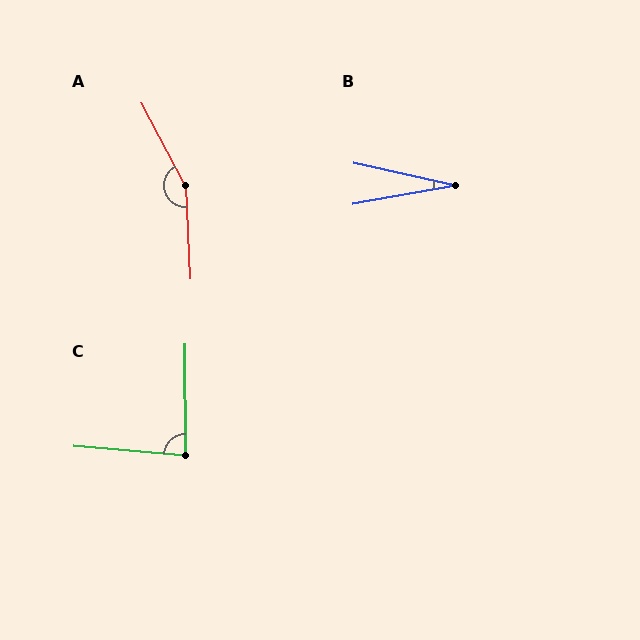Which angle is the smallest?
B, at approximately 23 degrees.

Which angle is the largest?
A, at approximately 155 degrees.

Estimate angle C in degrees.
Approximately 85 degrees.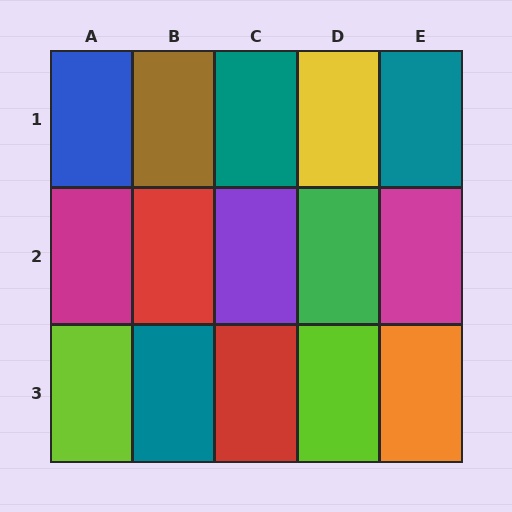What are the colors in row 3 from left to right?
Lime, teal, red, lime, orange.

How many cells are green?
1 cell is green.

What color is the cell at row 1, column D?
Yellow.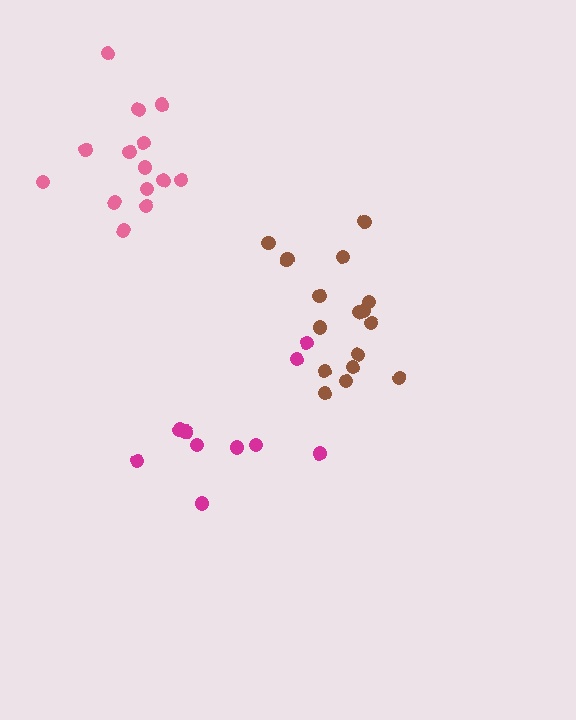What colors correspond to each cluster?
The clusters are colored: brown, pink, magenta.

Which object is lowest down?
The magenta cluster is bottommost.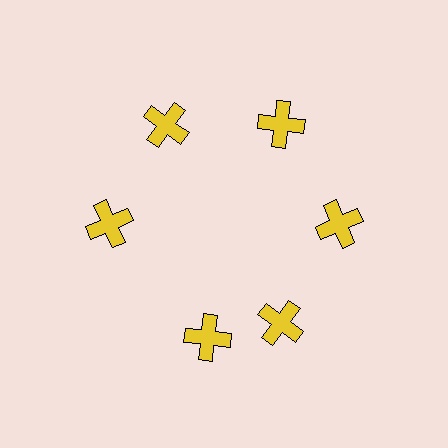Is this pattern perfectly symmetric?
No. The 6 yellow crosses are arranged in a ring, but one element near the 7 o'clock position is rotated out of alignment along the ring, breaking the 6-fold rotational symmetry.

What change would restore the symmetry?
The symmetry would be restored by rotating it back into even spacing with its neighbors so that all 6 crosses sit at equal angles and equal distance from the center.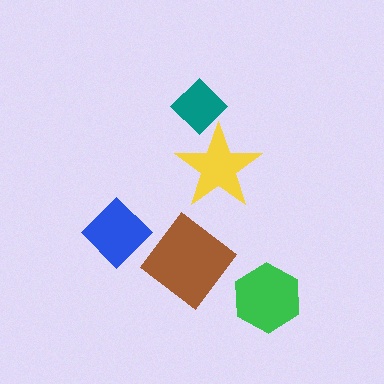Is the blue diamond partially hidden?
No, no other shape covers it.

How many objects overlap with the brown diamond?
0 objects overlap with the brown diamond.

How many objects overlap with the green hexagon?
0 objects overlap with the green hexagon.